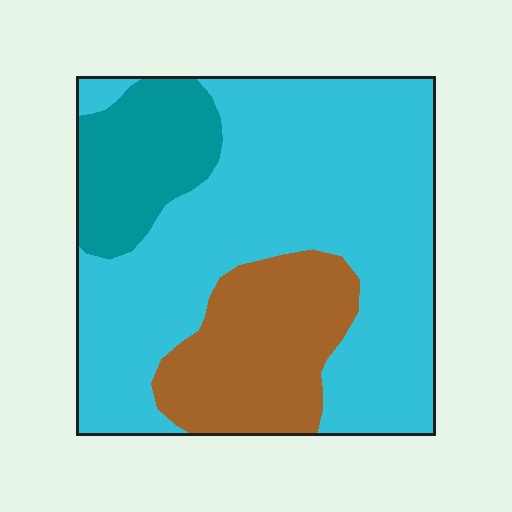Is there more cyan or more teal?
Cyan.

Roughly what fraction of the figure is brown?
Brown covers around 20% of the figure.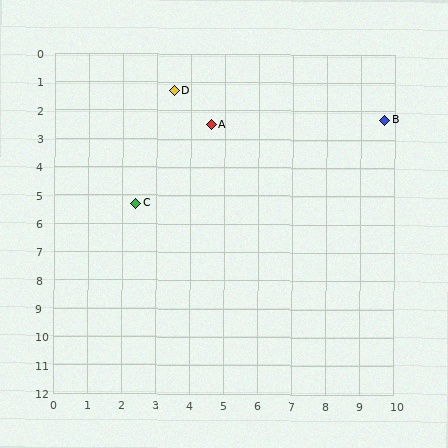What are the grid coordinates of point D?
Point D is at approximately (3.5, 1.3).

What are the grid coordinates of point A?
Point A is at approximately (4.6, 2.5).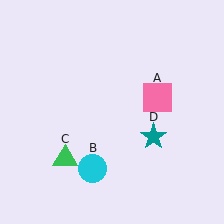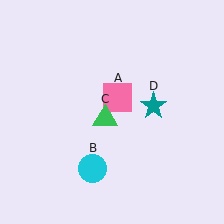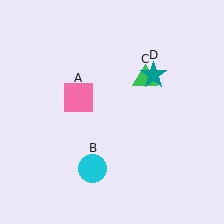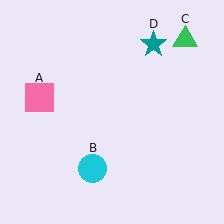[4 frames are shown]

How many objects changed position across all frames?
3 objects changed position: pink square (object A), green triangle (object C), teal star (object D).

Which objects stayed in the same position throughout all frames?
Cyan circle (object B) remained stationary.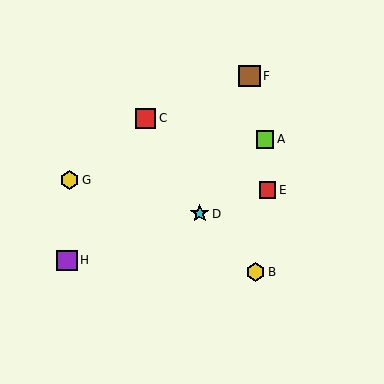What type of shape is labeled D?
Shape D is a cyan star.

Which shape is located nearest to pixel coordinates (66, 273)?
The purple square (labeled H) at (67, 260) is nearest to that location.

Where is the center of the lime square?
The center of the lime square is at (265, 139).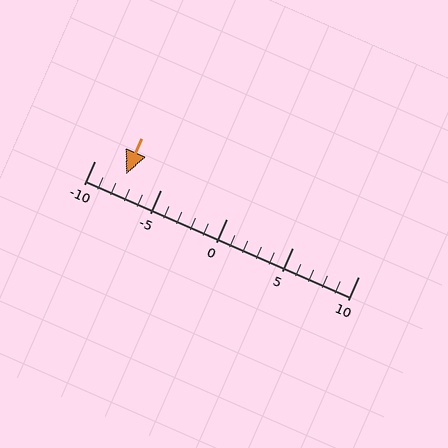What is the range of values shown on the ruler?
The ruler shows values from -10 to 10.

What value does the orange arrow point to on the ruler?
The orange arrow points to approximately -8.